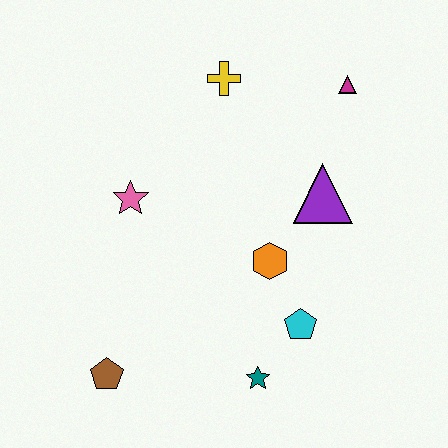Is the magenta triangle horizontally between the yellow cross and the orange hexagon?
No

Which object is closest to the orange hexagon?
The cyan pentagon is closest to the orange hexagon.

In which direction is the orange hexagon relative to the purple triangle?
The orange hexagon is below the purple triangle.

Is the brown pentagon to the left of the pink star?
Yes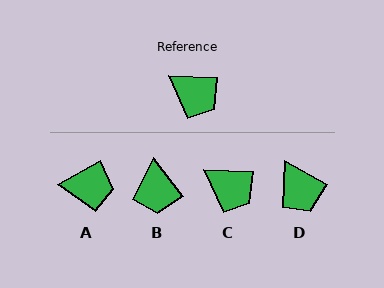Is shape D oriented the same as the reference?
No, it is off by about 27 degrees.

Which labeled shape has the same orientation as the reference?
C.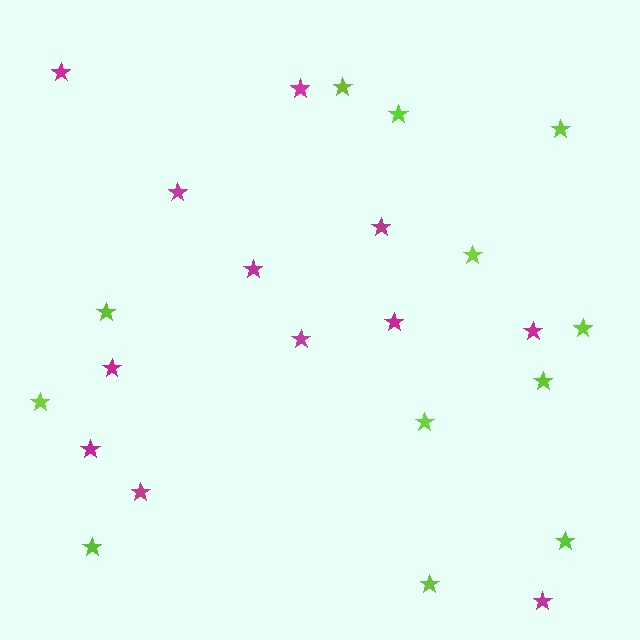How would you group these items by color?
There are 2 groups: one group of lime stars (12) and one group of magenta stars (12).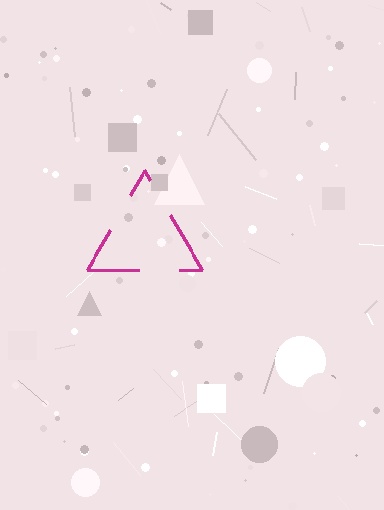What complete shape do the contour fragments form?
The contour fragments form a triangle.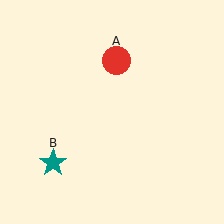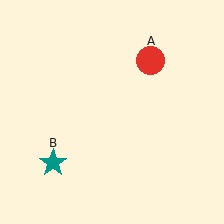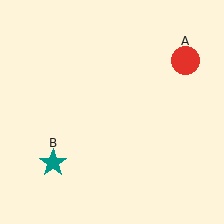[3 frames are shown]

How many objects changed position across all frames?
1 object changed position: red circle (object A).